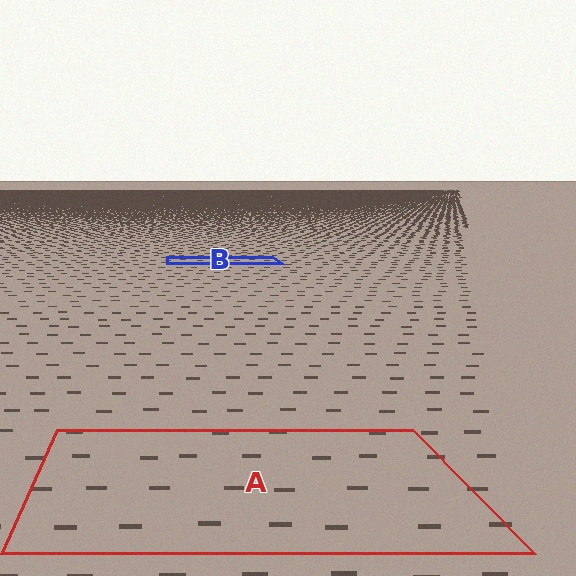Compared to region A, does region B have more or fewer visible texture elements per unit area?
Region B has more texture elements per unit area — they are packed more densely because it is farther away.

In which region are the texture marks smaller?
The texture marks are smaller in region B, because it is farther away.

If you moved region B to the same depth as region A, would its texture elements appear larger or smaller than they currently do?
They would appear larger. At a closer depth, the same texture elements are projected at a bigger on-screen size.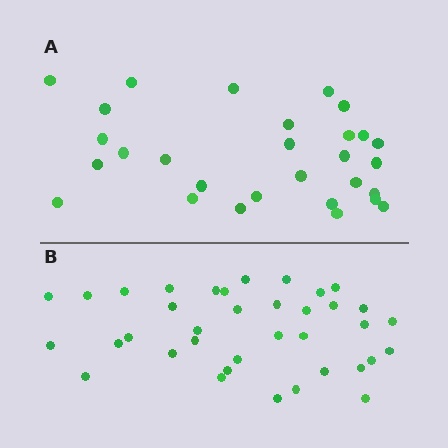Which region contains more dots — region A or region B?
Region B (the bottom region) has more dots.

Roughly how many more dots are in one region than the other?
Region B has roughly 8 or so more dots than region A.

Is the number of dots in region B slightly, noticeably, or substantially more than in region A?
Region B has noticeably more, but not dramatically so. The ratio is roughly 1.3 to 1.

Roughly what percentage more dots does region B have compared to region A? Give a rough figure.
About 30% more.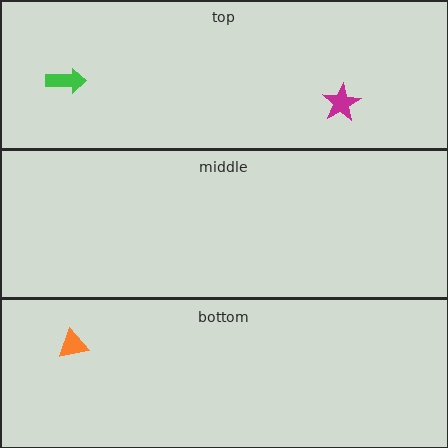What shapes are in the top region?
The green arrow, the magenta star.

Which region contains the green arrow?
The top region.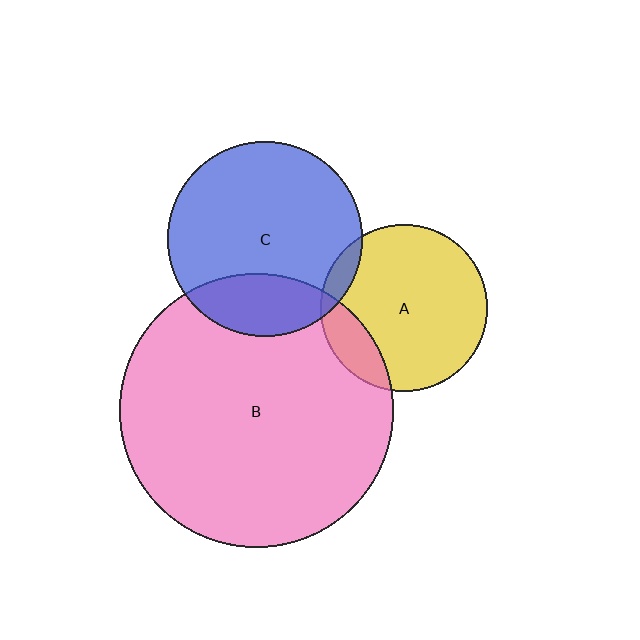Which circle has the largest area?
Circle B (pink).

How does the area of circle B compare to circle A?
Approximately 2.7 times.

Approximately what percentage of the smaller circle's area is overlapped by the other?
Approximately 10%.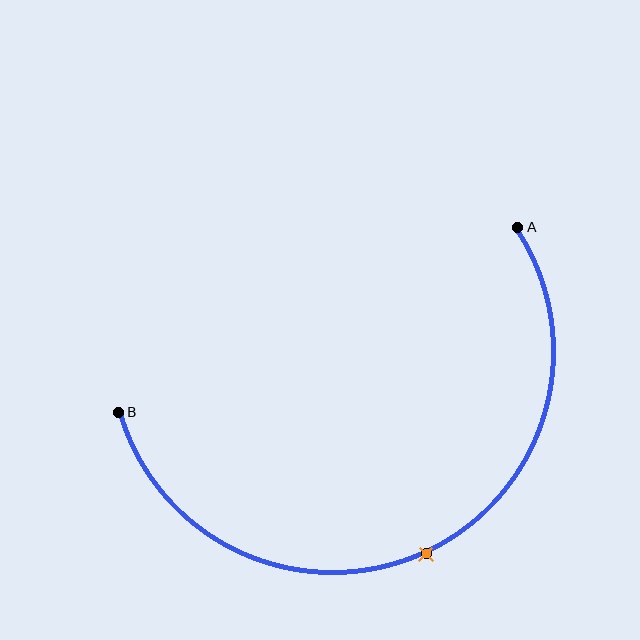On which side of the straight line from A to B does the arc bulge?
The arc bulges below the straight line connecting A and B.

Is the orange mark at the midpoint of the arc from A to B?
Yes. The orange mark lies on the arc at equal arc-length from both A and B — it is the arc midpoint.